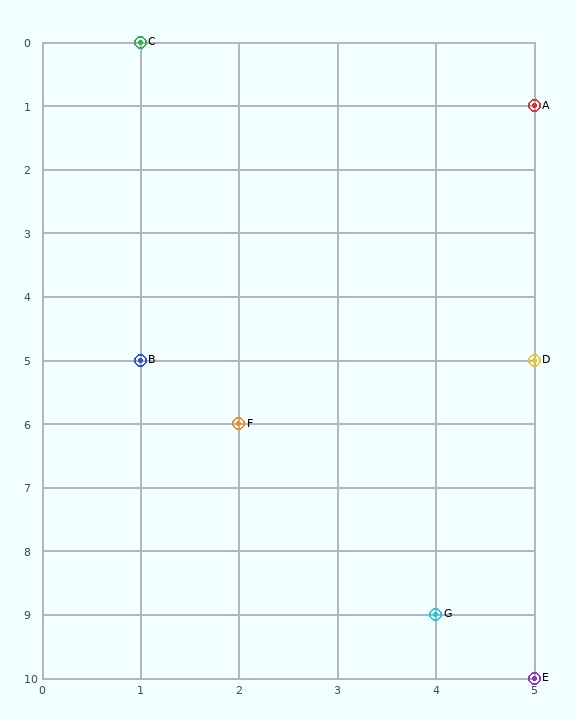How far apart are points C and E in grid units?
Points C and E are 4 columns and 10 rows apart (about 10.8 grid units diagonally).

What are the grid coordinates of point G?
Point G is at grid coordinates (4, 9).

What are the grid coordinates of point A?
Point A is at grid coordinates (5, 1).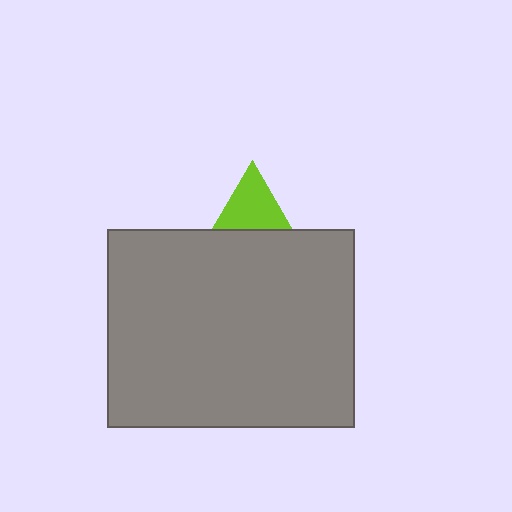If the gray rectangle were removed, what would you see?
You would see the complete lime triangle.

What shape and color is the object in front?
The object in front is a gray rectangle.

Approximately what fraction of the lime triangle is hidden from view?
Roughly 56% of the lime triangle is hidden behind the gray rectangle.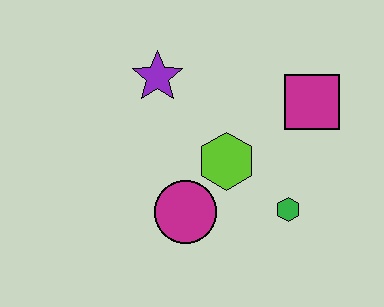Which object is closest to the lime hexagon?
The magenta circle is closest to the lime hexagon.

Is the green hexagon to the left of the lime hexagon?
No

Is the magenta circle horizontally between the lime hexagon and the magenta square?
No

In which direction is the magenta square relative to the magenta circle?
The magenta square is to the right of the magenta circle.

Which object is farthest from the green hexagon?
The purple star is farthest from the green hexagon.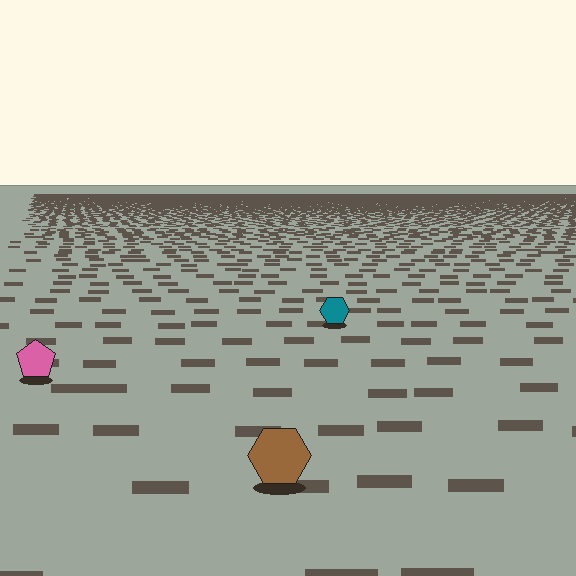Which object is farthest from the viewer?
The teal hexagon is farthest from the viewer. It appears smaller and the ground texture around it is denser.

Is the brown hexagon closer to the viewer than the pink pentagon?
Yes. The brown hexagon is closer — you can tell from the texture gradient: the ground texture is coarser near it.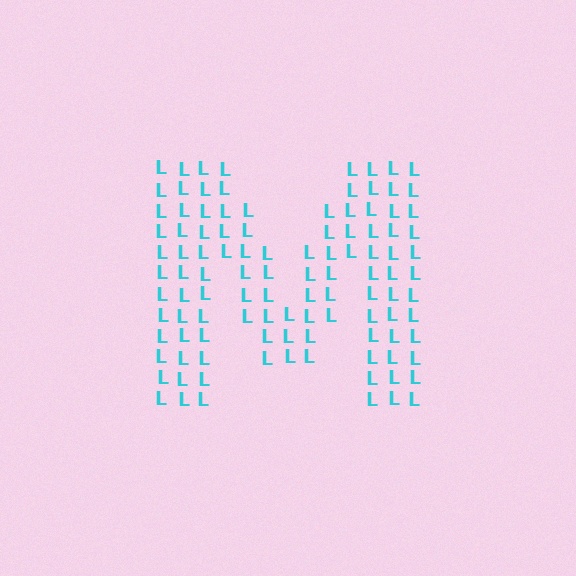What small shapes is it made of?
It is made of small letter L's.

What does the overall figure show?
The overall figure shows the letter M.